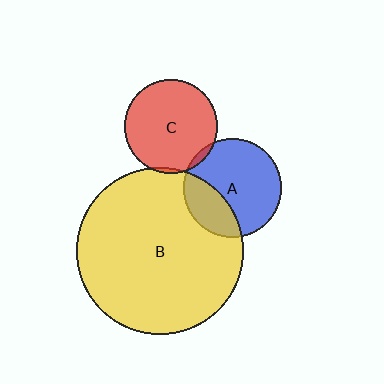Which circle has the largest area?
Circle B (yellow).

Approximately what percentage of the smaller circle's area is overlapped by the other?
Approximately 5%.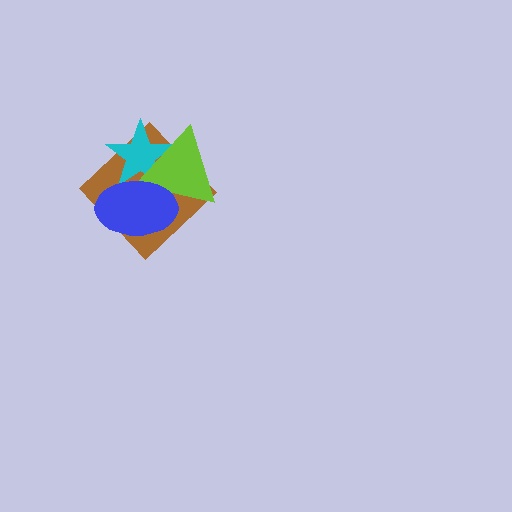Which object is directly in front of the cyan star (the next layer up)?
The lime triangle is directly in front of the cyan star.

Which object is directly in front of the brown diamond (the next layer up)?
The cyan star is directly in front of the brown diamond.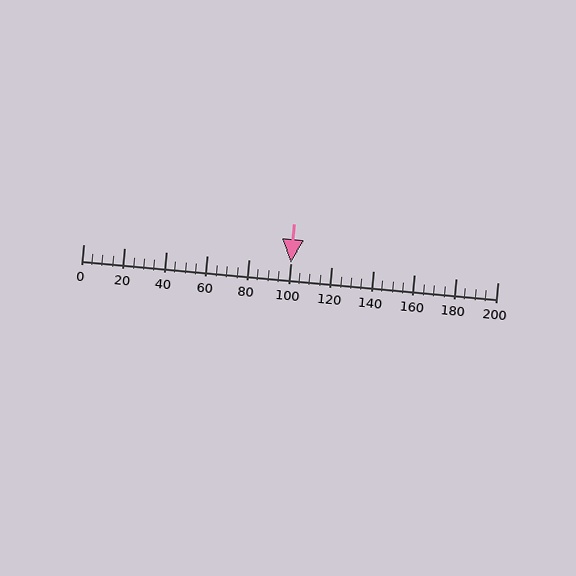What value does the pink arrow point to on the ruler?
The pink arrow points to approximately 100.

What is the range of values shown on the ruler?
The ruler shows values from 0 to 200.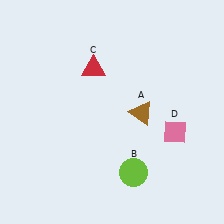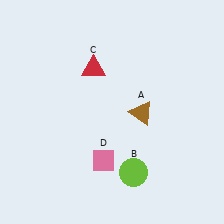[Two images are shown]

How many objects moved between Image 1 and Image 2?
1 object moved between the two images.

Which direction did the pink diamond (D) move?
The pink diamond (D) moved left.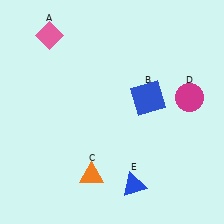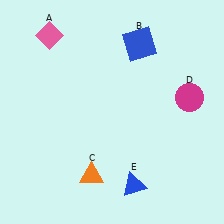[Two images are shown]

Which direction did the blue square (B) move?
The blue square (B) moved up.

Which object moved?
The blue square (B) moved up.